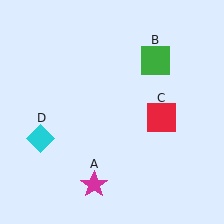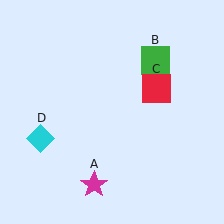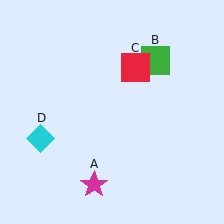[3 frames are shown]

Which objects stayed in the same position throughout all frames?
Magenta star (object A) and green square (object B) and cyan diamond (object D) remained stationary.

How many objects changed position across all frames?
1 object changed position: red square (object C).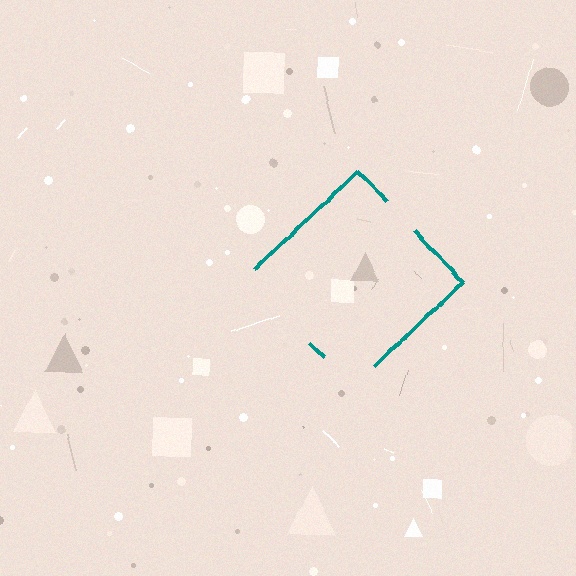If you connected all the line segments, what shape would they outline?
They would outline a diamond.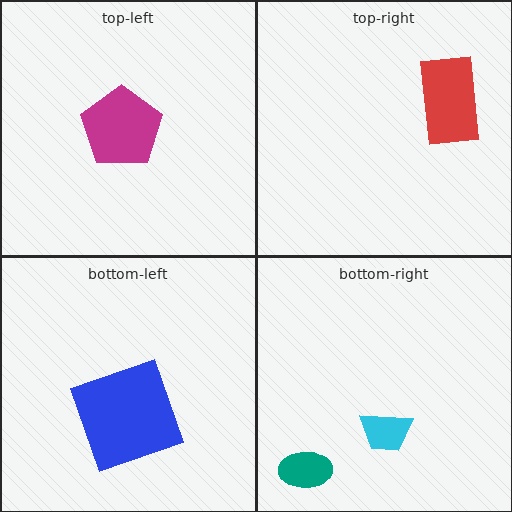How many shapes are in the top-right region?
1.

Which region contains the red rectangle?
The top-right region.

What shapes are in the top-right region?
The red rectangle.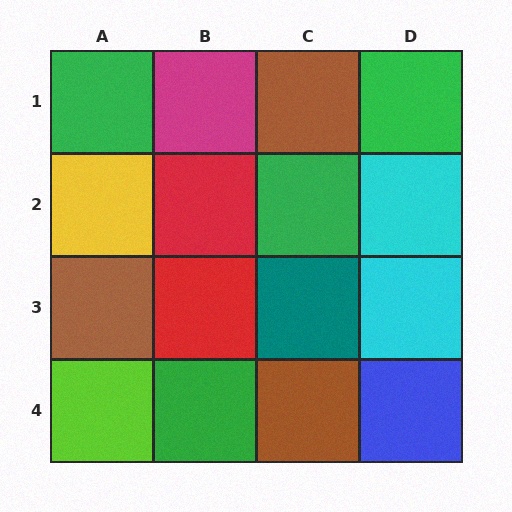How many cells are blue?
1 cell is blue.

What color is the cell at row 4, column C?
Brown.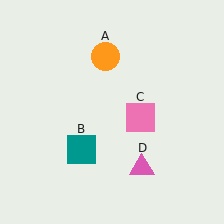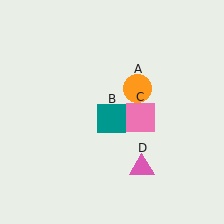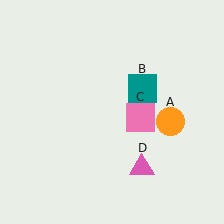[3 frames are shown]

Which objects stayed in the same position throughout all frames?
Pink square (object C) and pink triangle (object D) remained stationary.